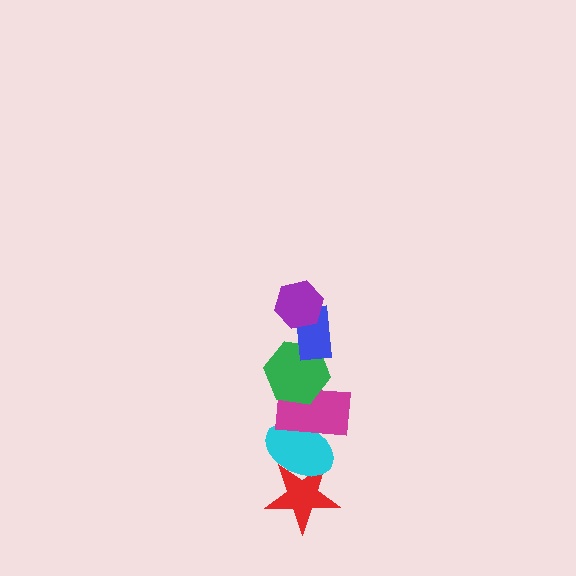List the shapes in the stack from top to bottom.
From top to bottom: the purple hexagon, the blue rectangle, the green hexagon, the magenta rectangle, the cyan ellipse, the red star.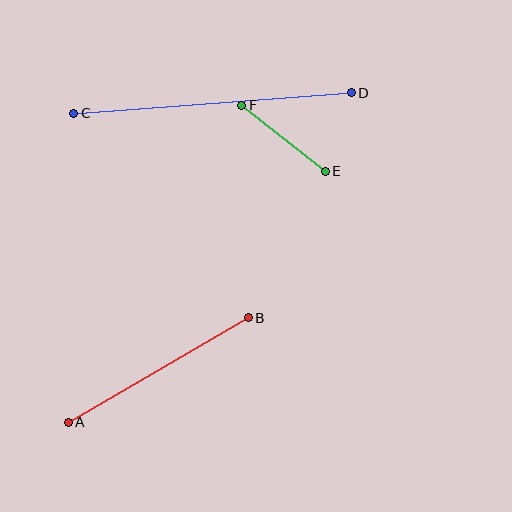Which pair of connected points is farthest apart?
Points C and D are farthest apart.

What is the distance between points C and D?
The distance is approximately 279 pixels.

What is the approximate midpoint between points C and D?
The midpoint is at approximately (212, 103) pixels.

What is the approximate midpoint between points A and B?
The midpoint is at approximately (158, 370) pixels.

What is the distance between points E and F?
The distance is approximately 107 pixels.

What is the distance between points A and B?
The distance is approximately 208 pixels.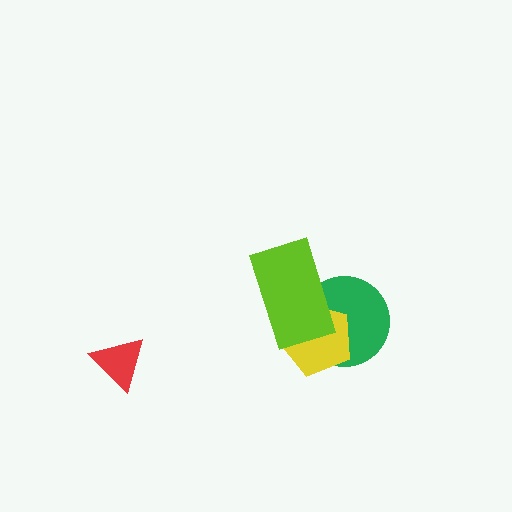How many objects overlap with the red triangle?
0 objects overlap with the red triangle.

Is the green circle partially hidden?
Yes, it is partially covered by another shape.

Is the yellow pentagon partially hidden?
Yes, it is partially covered by another shape.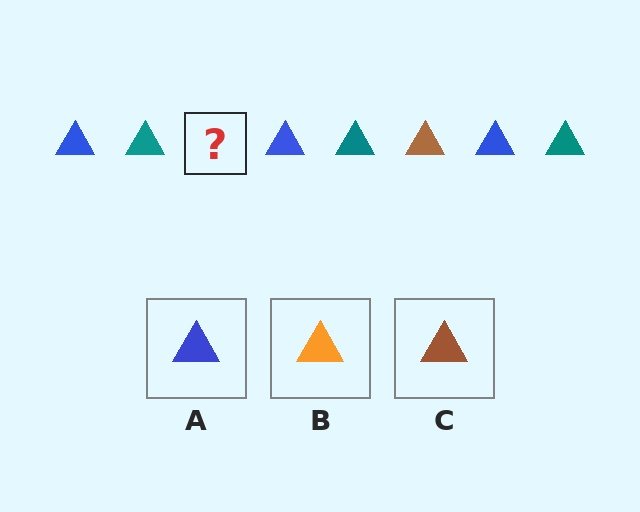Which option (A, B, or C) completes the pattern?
C.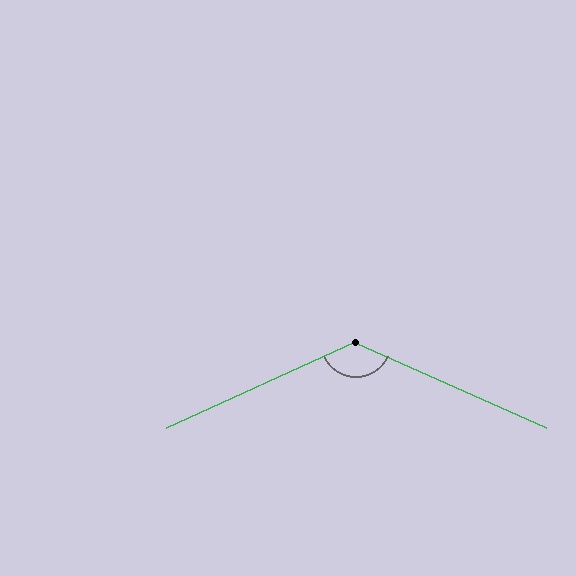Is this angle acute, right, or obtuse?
It is obtuse.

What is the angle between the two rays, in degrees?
Approximately 131 degrees.